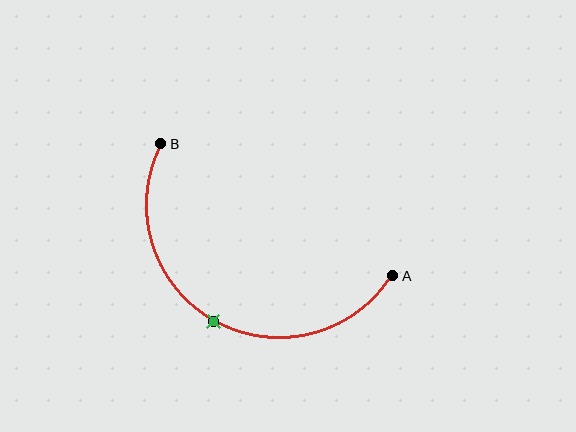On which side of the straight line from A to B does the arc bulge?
The arc bulges below the straight line connecting A and B.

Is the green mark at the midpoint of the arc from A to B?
Yes. The green mark lies on the arc at equal arc-length from both A and B — it is the arc midpoint.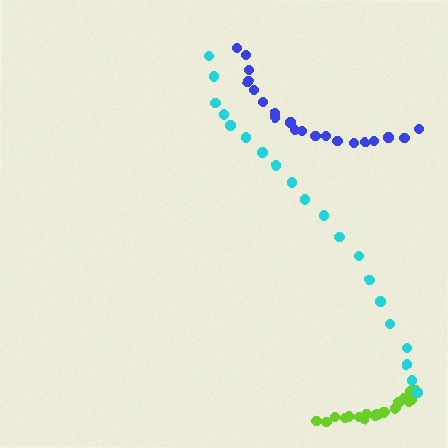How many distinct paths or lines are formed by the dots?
There are 3 distinct paths.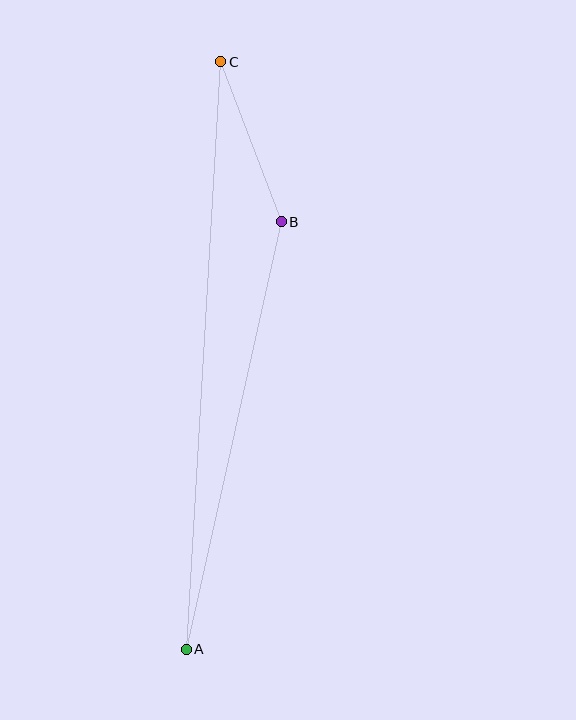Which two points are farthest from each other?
Points A and C are farthest from each other.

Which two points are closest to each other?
Points B and C are closest to each other.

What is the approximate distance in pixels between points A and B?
The distance between A and B is approximately 438 pixels.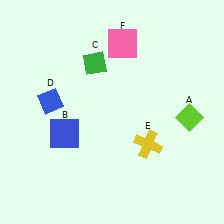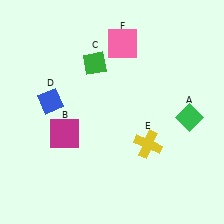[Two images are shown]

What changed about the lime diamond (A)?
In Image 1, A is lime. In Image 2, it changed to green.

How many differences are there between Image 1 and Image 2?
There are 2 differences between the two images.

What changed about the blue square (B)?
In Image 1, B is blue. In Image 2, it changed to magenta.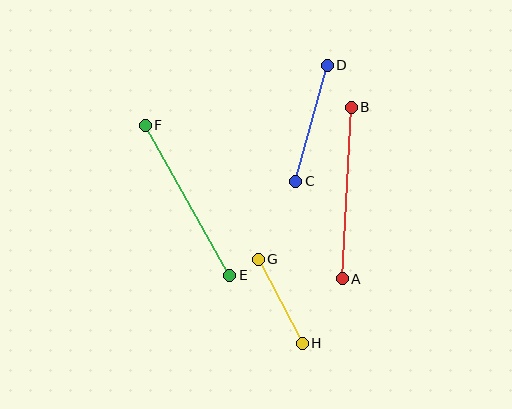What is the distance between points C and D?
The distance is approximately 120 pixels.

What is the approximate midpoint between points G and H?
The midpoint is at approximately (280, 301) pixels.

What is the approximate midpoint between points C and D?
The midpoint is at approximately (312, 123) pixels.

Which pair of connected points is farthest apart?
Points E and F are farthest apart.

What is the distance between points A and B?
The distance is approximately 172 pixels.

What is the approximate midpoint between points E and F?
The midpoint is at approximately (188, 200) pixels.